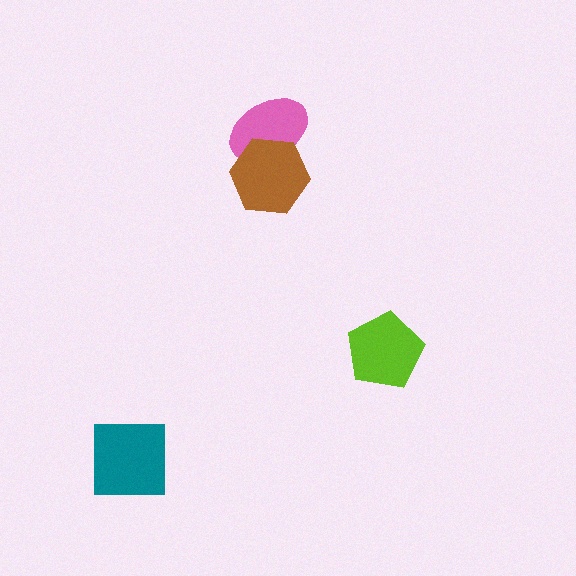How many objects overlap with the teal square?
0 objects overlap with the teal square.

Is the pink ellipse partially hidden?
Yes, it is partially covered by another shape.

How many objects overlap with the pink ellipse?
1 object overlaps with the pink ellipse.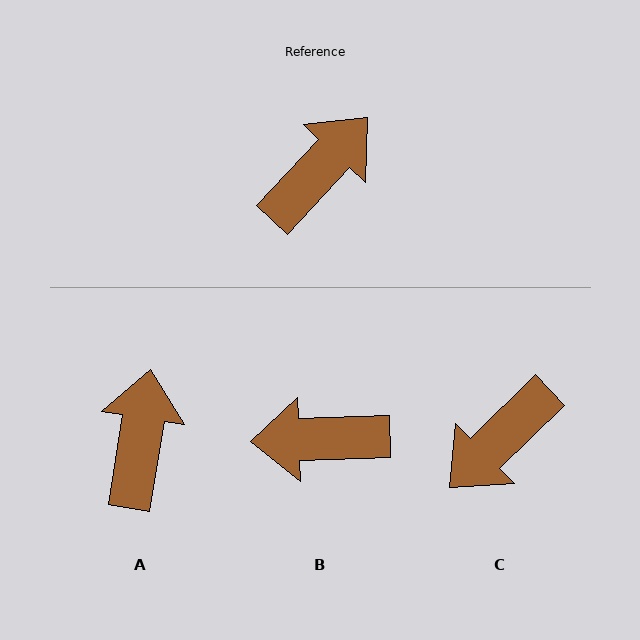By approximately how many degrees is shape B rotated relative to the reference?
Approximately 135 degrees counter-clockwise.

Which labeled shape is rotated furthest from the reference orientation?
C, about 177 degrees away.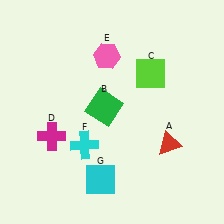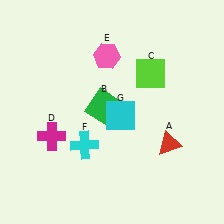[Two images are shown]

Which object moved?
The cyan square (G) moved up.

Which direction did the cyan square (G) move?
The cyan square (G) moved up.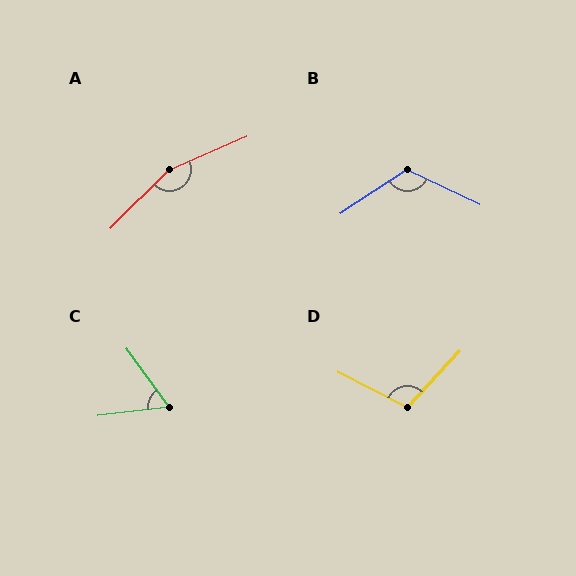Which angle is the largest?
A, at approximately 158 degrees.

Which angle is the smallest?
C, at approximately 60 degrees.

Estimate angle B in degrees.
Approximately 122 degrees.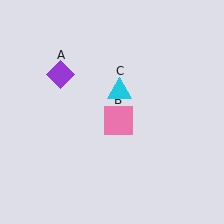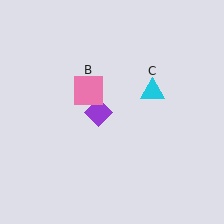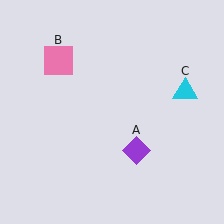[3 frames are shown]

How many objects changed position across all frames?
3 objects changed position: purple diamond (object A), pink square (object B), cyan triangle (object C).